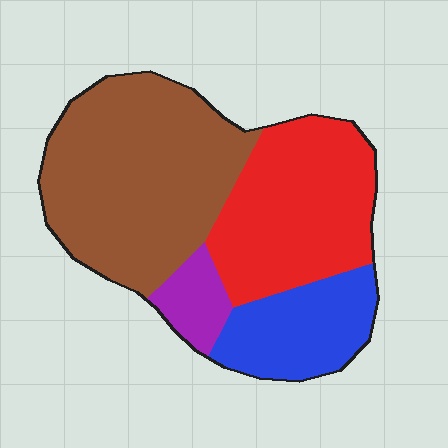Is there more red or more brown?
Brown.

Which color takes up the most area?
Brown, at roughly 45%.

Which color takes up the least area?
Purple, at roughly 5%.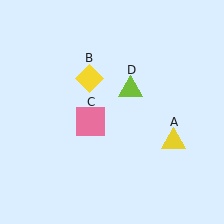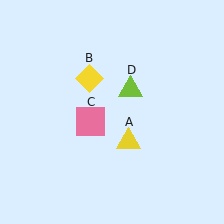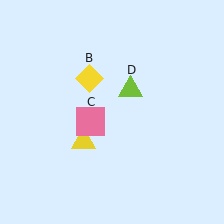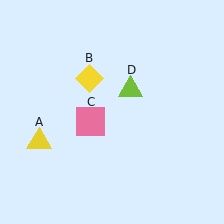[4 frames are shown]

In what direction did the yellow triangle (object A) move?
The yellow triangle (object A) moved left.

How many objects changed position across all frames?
1 object changed position: yellow triangle (object A).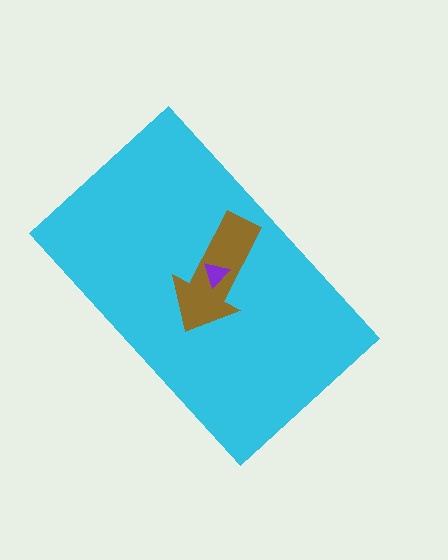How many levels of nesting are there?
3.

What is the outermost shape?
The cyan rectangle.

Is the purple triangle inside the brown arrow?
Yes.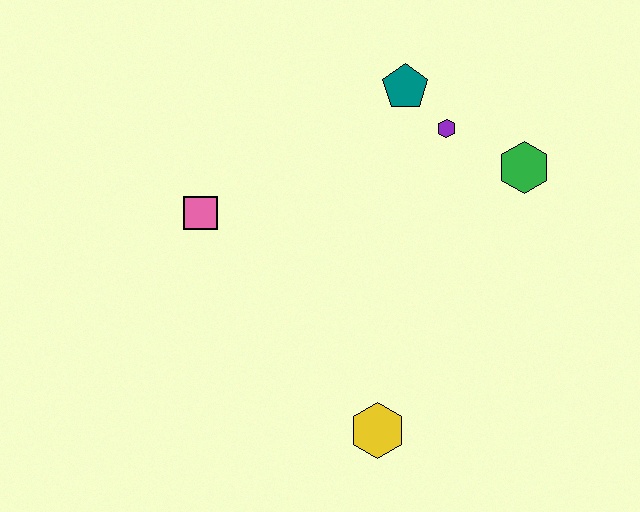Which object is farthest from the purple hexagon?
The yellow hexagon is farthest from the purple hexagon.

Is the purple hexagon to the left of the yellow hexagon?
No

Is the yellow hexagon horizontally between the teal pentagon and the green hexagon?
No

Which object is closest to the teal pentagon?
The purple hexagon is closest to the teal pentagon.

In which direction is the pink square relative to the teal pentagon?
The pink square is to the left of the teal pentagon.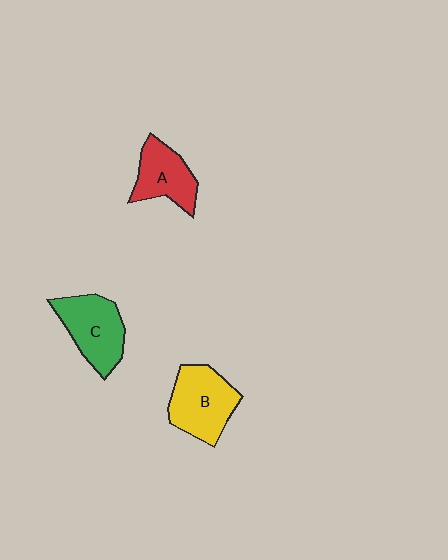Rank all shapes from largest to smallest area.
From largest to smallest: B (yellow), C (green), A (red).